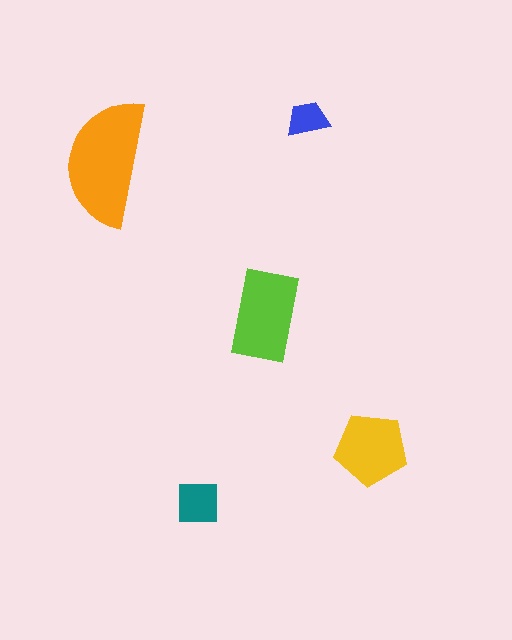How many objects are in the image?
There are 5 objects in the image.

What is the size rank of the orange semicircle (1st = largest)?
1st.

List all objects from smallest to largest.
The blue trapezoid, the teal square, the yellow pentagon, the lime rectangle, the orange semicircle.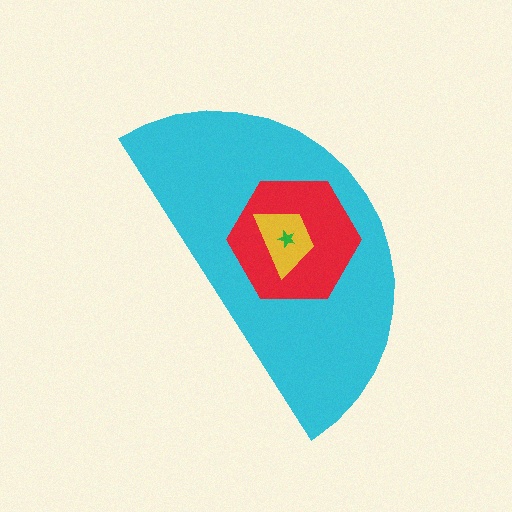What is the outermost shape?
The cyan semicircle.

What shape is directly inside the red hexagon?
The yellow trapezoid.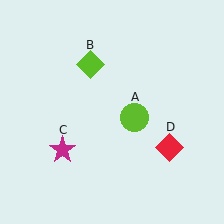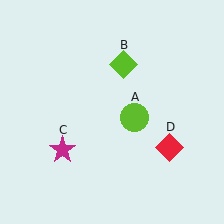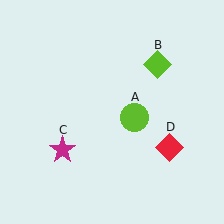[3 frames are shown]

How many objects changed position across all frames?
1 object changed position: lime diamond (object B).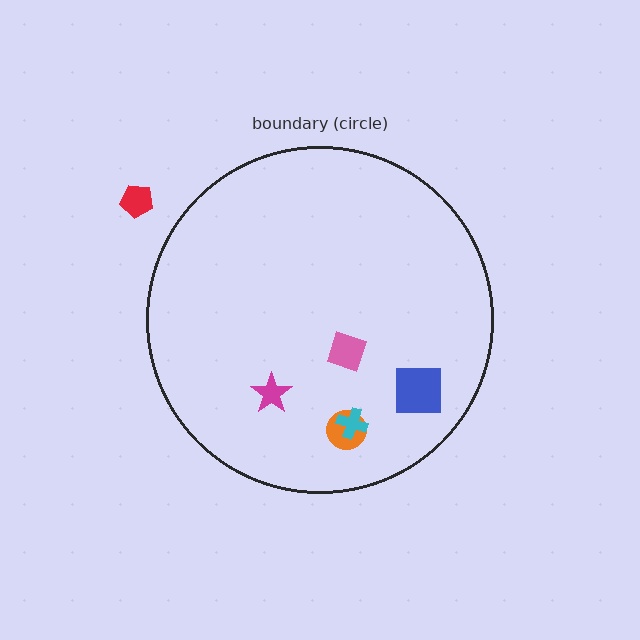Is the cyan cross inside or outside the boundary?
Inside.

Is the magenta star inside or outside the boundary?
Inside.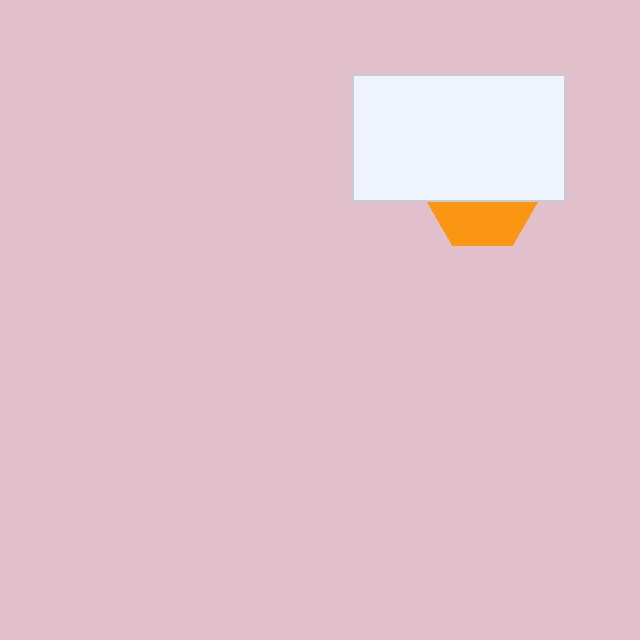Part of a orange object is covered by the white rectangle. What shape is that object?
It is a hexagon.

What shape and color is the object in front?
The object in front is a white rectangle.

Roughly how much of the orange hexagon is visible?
A small part of it is visible (roughly 40%).